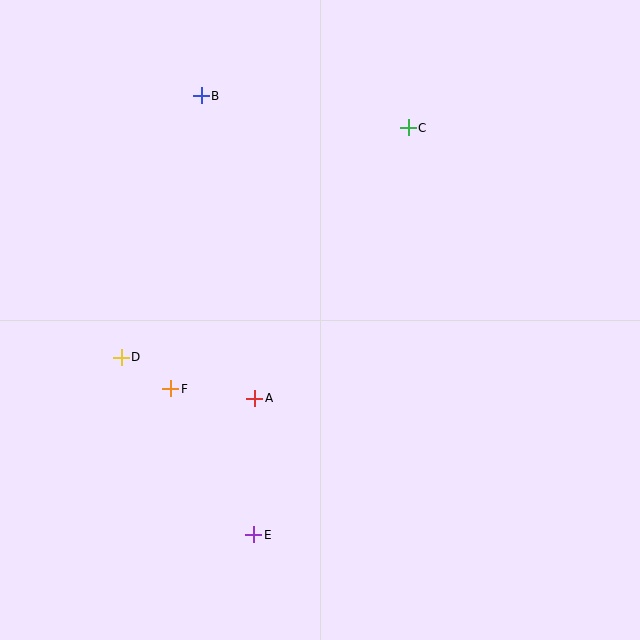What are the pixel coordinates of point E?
Point E is at (254, 535).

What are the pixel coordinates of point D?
Point D is at (121, 357).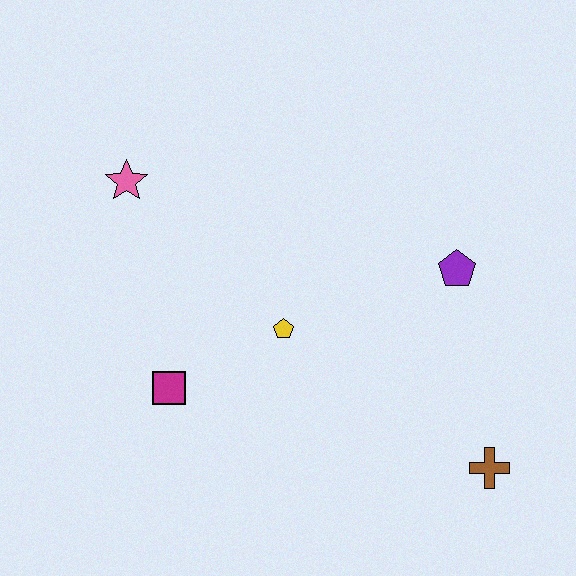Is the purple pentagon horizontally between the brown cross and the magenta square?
Yes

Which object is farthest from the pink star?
The brown cross is farthest from the pink star.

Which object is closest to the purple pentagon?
The yellow pentagon is closest to the purple pentagon.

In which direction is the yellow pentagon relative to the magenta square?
The yellow pentagon is to the right of the magenta square.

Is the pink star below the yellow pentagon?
No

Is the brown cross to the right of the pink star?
Yes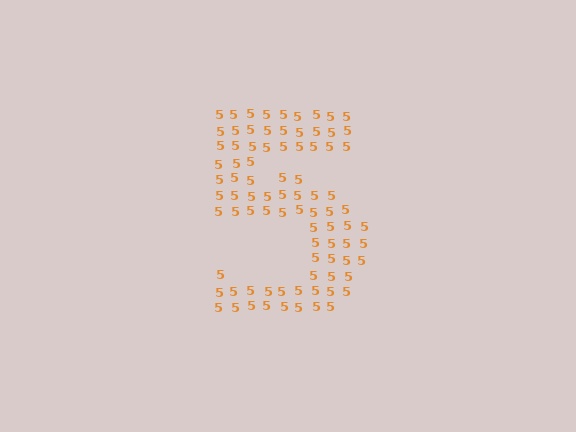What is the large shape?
The large shape is the digit 5.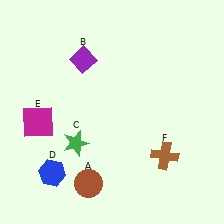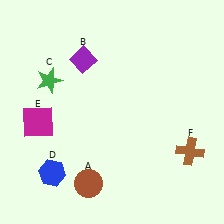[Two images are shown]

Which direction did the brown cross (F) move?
The brown cross (F) moved right.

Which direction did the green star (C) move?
The green star (C) moved up.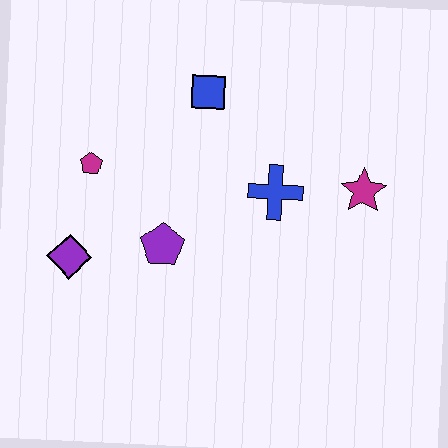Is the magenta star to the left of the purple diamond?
No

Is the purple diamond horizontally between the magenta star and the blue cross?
No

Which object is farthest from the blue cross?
The purple diamond is farthest from the blue cross.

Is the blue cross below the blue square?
Yes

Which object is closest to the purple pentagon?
The purple diamond is closest to the purple pentagon.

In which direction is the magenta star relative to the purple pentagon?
The magenta star is to the right of the purple pentagon.